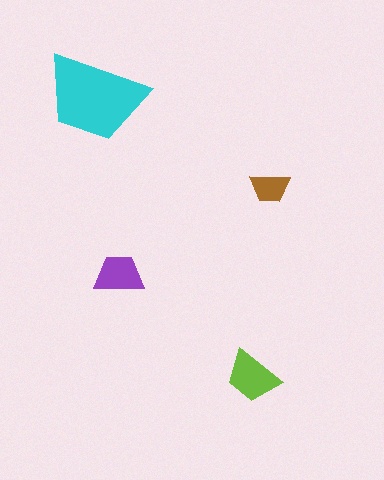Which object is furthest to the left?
The cyan trapezoid is leftmost.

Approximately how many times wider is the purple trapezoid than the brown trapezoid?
About 1.5 times wider.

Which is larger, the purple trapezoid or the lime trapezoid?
The lime one.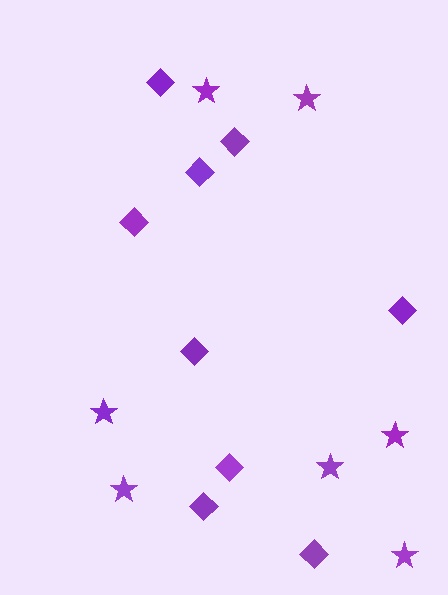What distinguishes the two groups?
There are 2 groups: one group of diamonds (9) and one group of stars (7).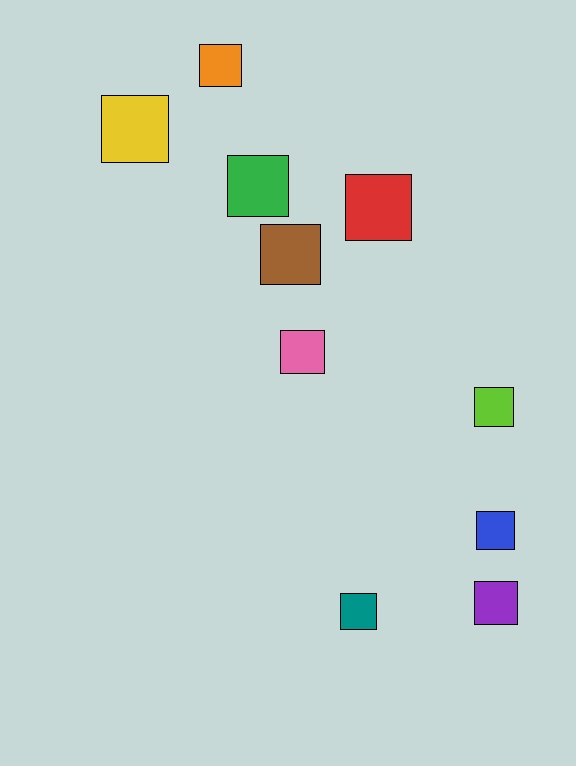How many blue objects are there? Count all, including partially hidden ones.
There is 1 blue object.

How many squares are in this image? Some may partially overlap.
There are 10 squares.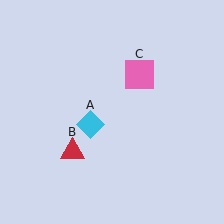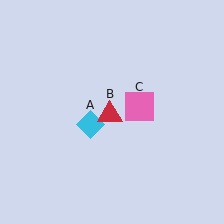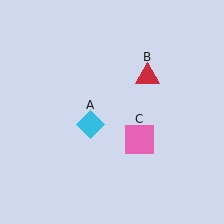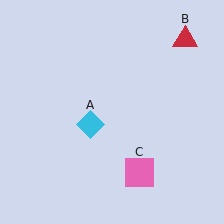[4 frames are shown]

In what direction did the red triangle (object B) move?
The red triangle (object B) moved up and to the right.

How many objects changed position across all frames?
2 objects changed position: red triangle (object B), pink square (object C).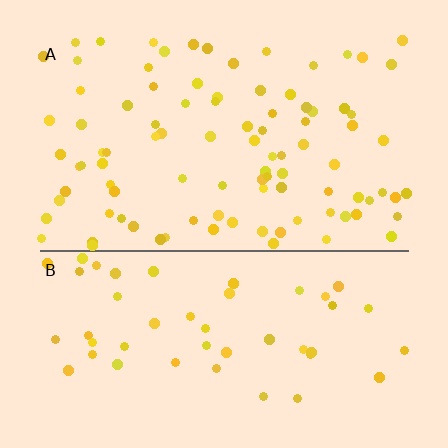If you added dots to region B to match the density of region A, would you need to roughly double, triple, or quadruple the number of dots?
Approximately double.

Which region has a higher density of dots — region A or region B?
A (the top).